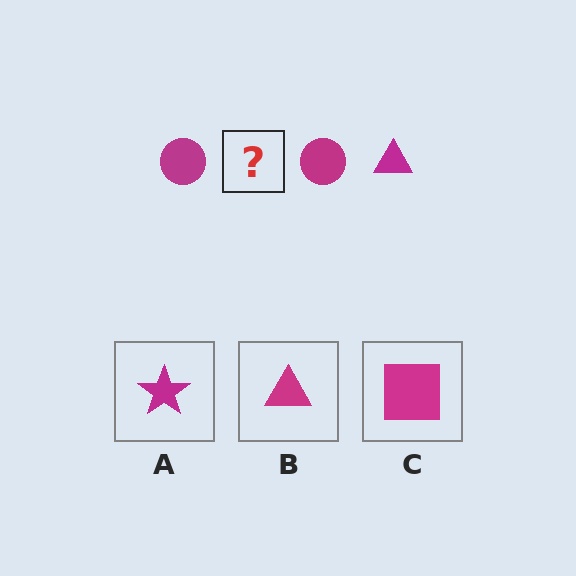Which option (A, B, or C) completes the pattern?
B.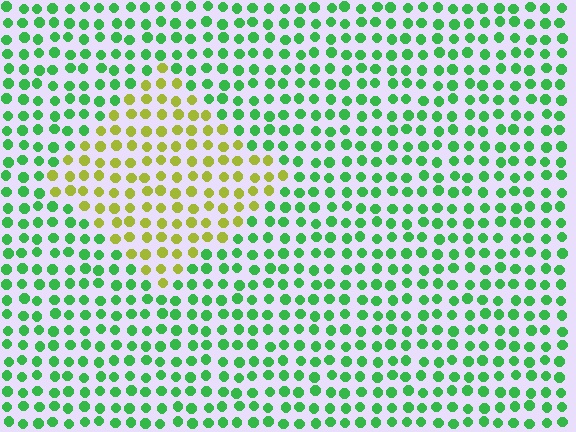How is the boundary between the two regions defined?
The boundary is defined purely by a slight shift in hue (about 58 degrees). Spacing, size, and orientation are identical on both sides.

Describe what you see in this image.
The image is filled with small green elements in a uniform arrangement. A diamond-shaped region is visible where the elements are tinted to a slightly different hue, forming a subtle color boundary.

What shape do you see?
I see a diamond.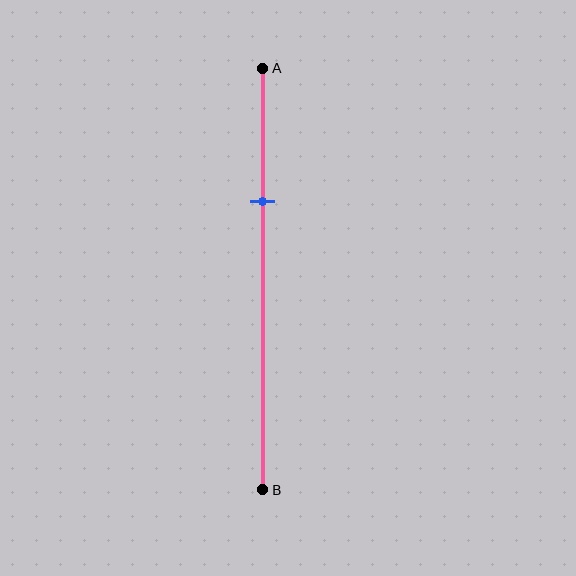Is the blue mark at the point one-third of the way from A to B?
Yes, the mark is approximately at the one-third point.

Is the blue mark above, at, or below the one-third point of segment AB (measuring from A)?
The blue mark is approximately at the one-third point of segment AB.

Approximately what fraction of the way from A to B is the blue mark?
The blue mark is approximately 30% of the way from A to B.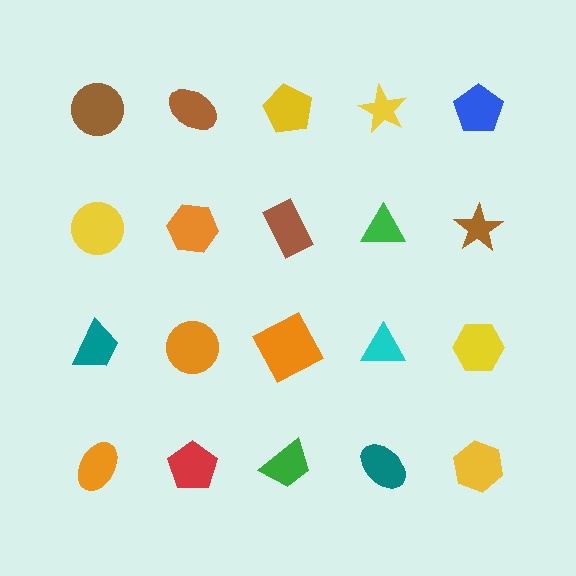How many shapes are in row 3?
5 shapes.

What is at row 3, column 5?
A yellow hexagon.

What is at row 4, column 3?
A green trapezoid.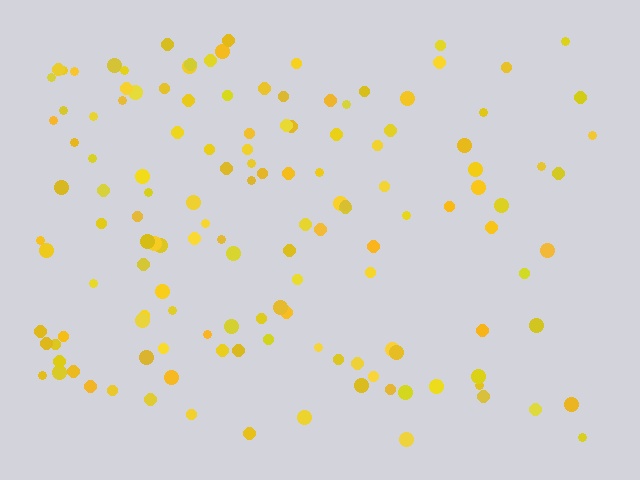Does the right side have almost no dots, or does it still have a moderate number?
Still a moderate number, just noticeably fewer than the left.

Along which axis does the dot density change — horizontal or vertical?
Horizontal.